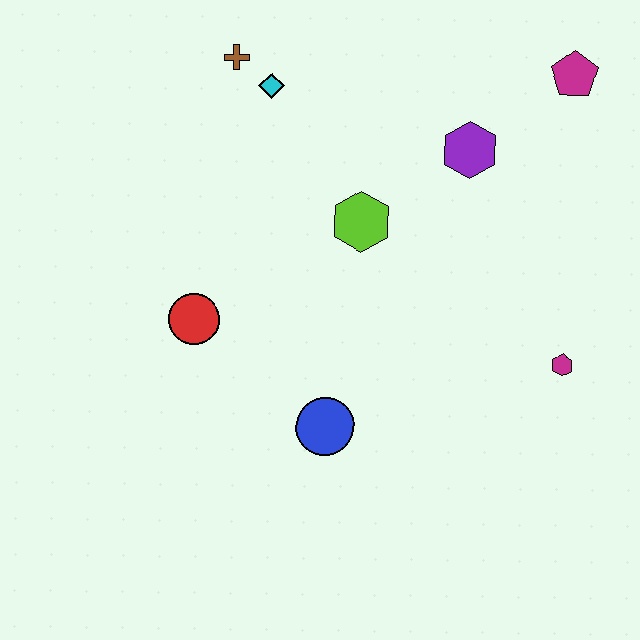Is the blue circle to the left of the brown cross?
No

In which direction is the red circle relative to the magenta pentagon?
The red circle is to the left of the magenta pentagon.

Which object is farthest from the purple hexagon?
The red circle is farthest from the purple hexagon.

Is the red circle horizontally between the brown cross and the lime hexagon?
No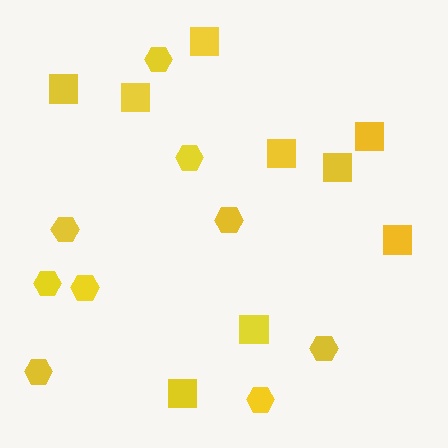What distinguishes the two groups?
There are 2 groups: one group of hexagons (9) and one group of squares (9).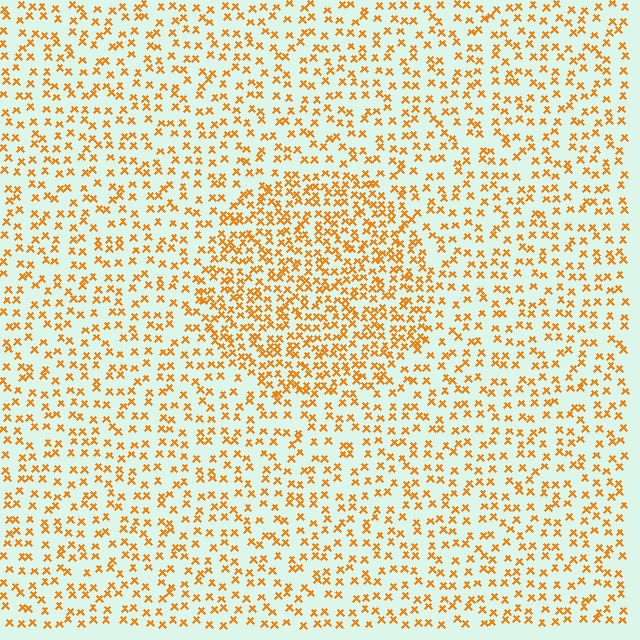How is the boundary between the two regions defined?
The boundary is defined by a change in element density (approximately 1.8x ratio). All elements are the same color, size, and shape.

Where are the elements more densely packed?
The elements are more densely packed inside the circle boundary.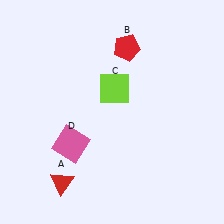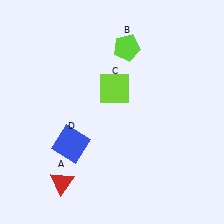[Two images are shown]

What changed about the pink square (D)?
In Image 1, D is pink. In Image 2, it changed to blue.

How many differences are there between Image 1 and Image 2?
There are 2 differences between the two images.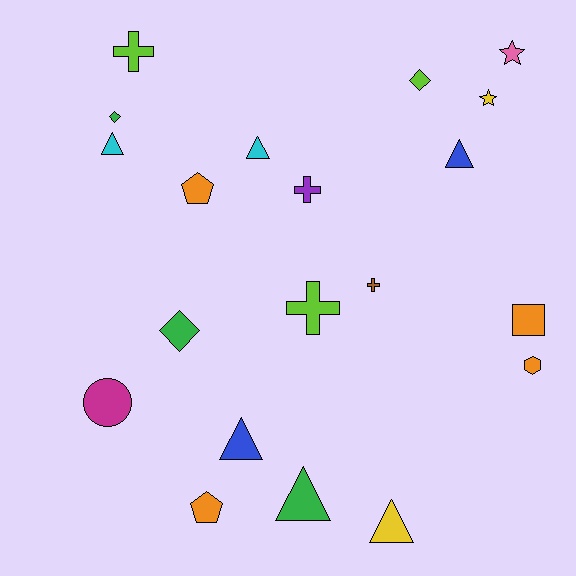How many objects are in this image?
There are 20 objects.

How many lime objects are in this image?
There are 3 lime objects.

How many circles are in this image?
There is 1 circle.